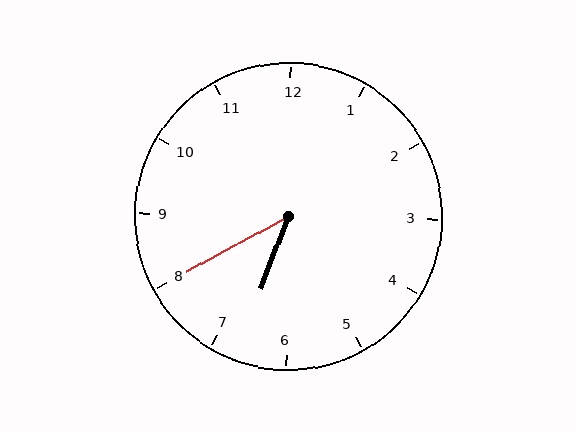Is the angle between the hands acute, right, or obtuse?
It is acute.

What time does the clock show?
6:40.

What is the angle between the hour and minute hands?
Approximately 40 degrees.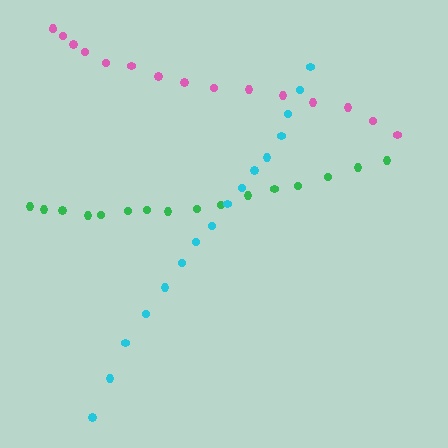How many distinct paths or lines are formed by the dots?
There are 3 distinct paths.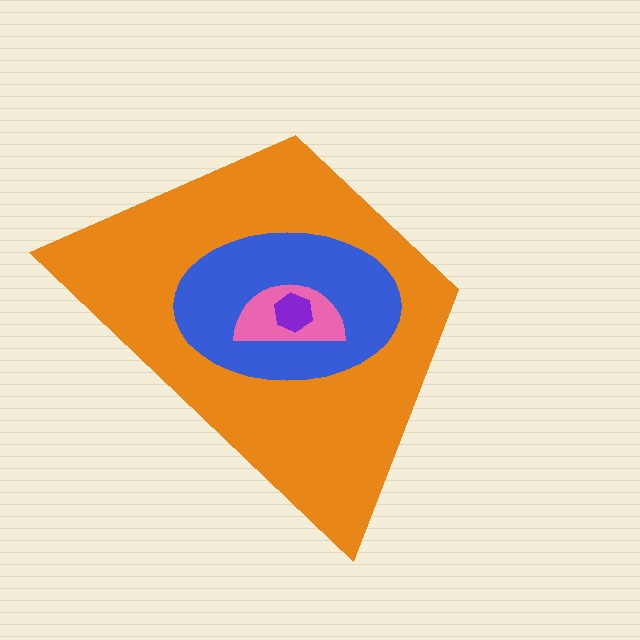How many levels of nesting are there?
4.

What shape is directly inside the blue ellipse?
The pink semicircle.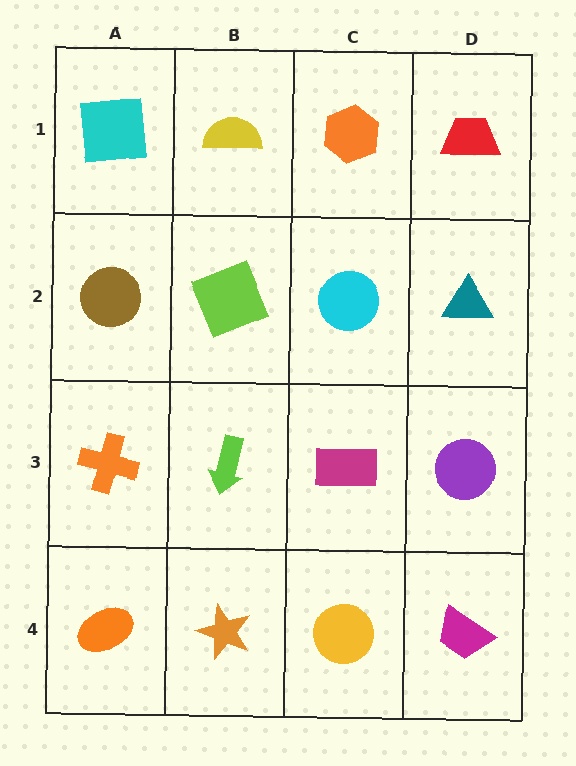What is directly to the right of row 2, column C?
A teal triangle.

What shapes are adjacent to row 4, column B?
A lime arrow (row 3, column B), an orange ellipse (row 4, column A), a yellow circle (row 4, column C).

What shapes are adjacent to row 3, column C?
A cyan circle (row 2, column C), a yellow circle (row 4, column C), a lime arrow (row 3, column B), a purple circle (row 3, column D).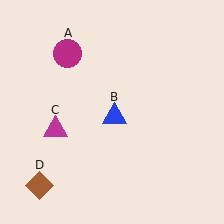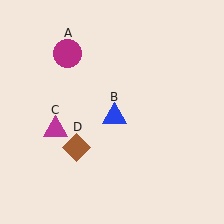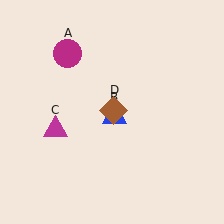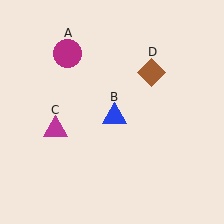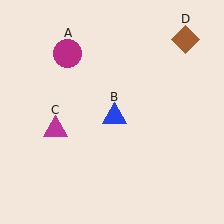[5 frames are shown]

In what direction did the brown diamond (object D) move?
The brown diamond (object D) moved up and to the right.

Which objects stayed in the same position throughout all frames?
Magenta circle (object A) and blue triangle (object B) and magenta triangle (object C) remained stationary.